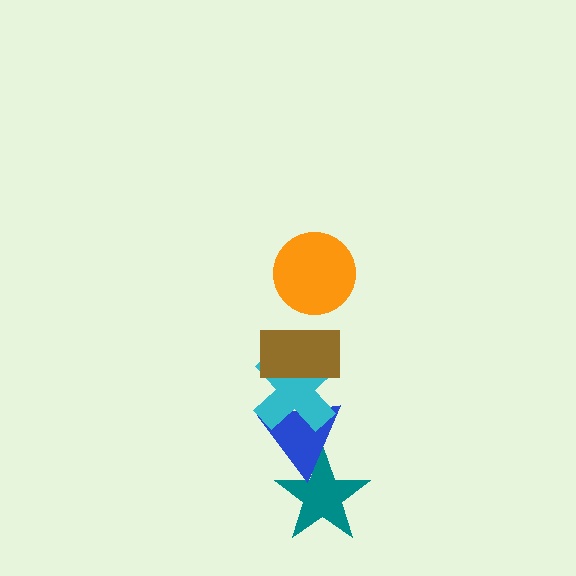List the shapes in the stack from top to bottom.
From top to bottom: the orange circle, the brown rectangle, the cyan cross, the blue triangle, the teal star.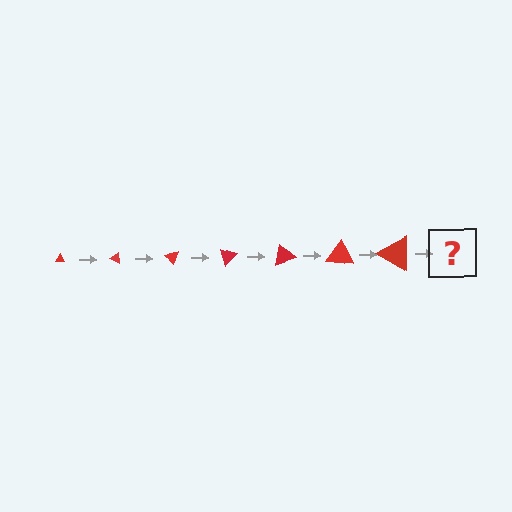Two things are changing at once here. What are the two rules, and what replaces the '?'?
The two rules are that the triangle grows larger each step and it rotates 25 degrees each step. The '?' should be a triangle, larger than the previous one and rotated 175 degrees from the start.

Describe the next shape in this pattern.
It should be a triangle, larger than the previous one and rotated 175 degrees from the start.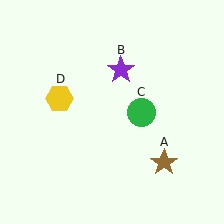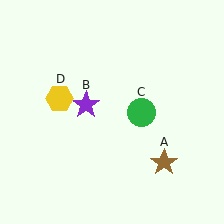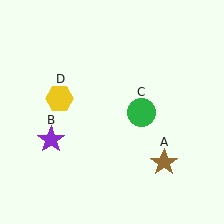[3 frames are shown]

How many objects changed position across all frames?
1 object changed position: purple star (object B).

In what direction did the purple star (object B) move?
The purple star (object B) moved down and to the left.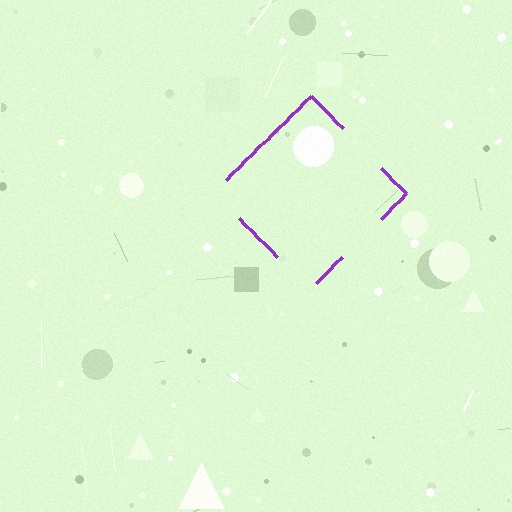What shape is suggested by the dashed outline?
The dashed outline suggests a diamond.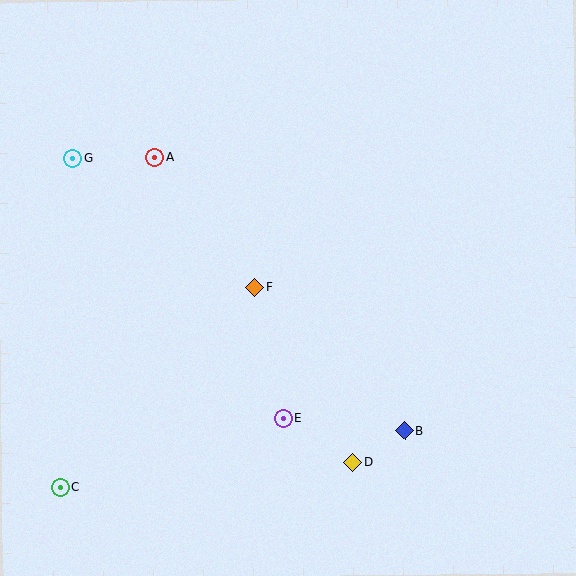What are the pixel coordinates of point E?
Point E is at (283, 418).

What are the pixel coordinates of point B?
Point B is at (405, 431).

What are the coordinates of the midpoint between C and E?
The midpoint between C and E is at (172, 453).